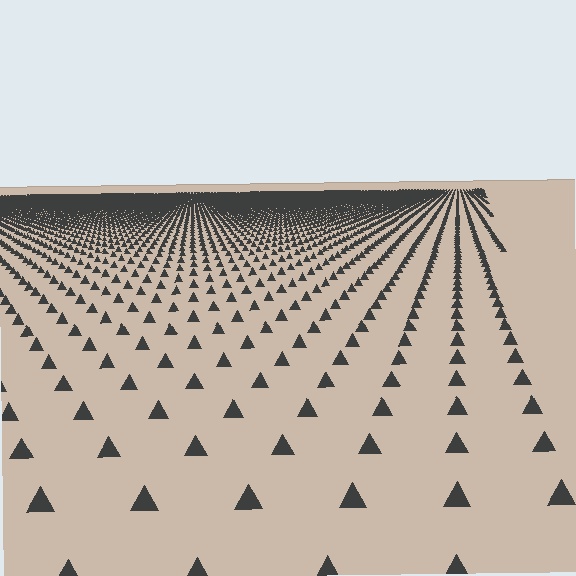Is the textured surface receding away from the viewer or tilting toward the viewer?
The surface is receding away from the viewer. Texture elements get smaller and denser toward the top.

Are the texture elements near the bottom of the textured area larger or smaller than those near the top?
Larger. Near the bottom, elements are closer to the viewer and appear at a bigger on-screen size.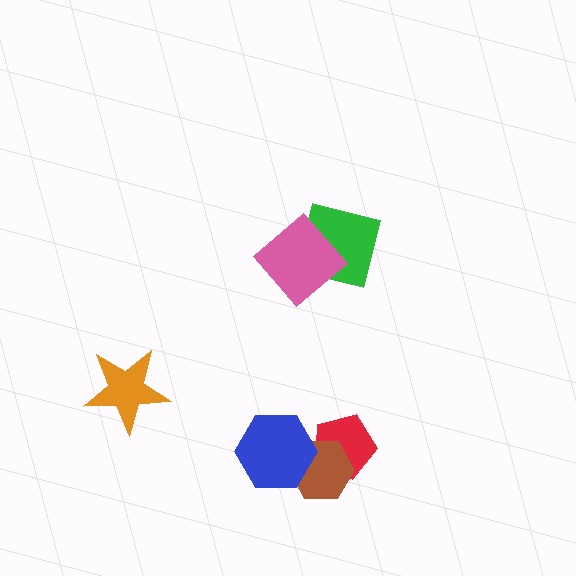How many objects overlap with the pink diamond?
1 object overlaps with the pink diamond.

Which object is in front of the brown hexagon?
The blue hexagon is in front of the brown hexagon.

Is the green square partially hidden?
Yes, it is partially covered by another shape.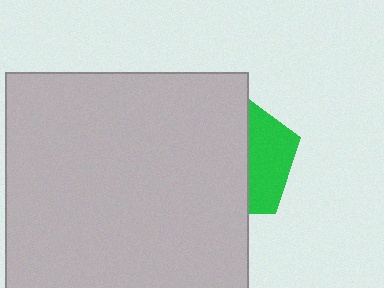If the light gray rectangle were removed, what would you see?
You would see the complete green pentagon.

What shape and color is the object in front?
The object in front is a light gray rectangle.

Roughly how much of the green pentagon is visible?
A small part of it is visible (roughly 35%).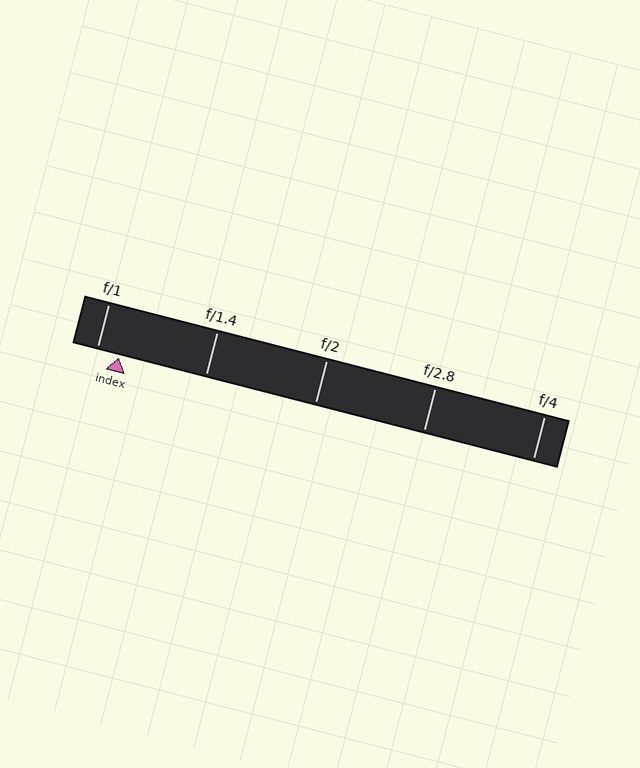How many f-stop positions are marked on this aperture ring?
There are 5 f-stop positions marked.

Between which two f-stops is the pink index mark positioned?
The index mark is between f/1 and f/1.4.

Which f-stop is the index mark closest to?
The index mark is closest to f/1.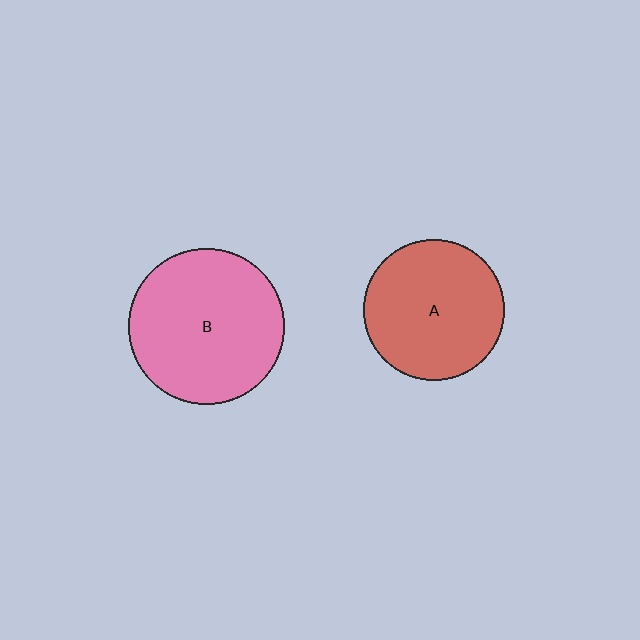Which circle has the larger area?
Circle B (pink).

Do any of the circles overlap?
No, none of the circles overlap.